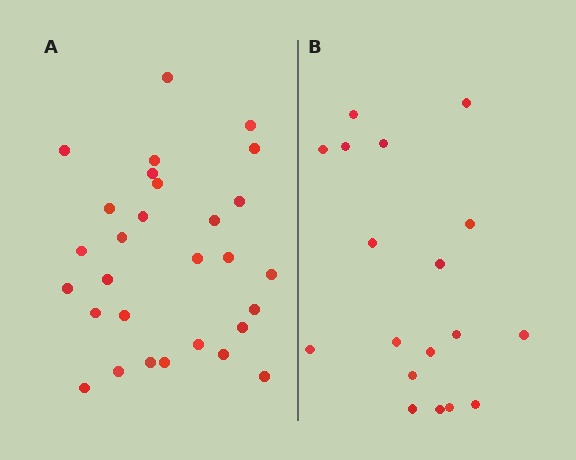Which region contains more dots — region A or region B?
Region A (the left region) has more dots.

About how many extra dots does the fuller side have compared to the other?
Region A has roughly 12 or so more dots than region B.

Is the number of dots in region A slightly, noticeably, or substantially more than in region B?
Region A has substantially more. The ratio is roughly 1.6 to 1.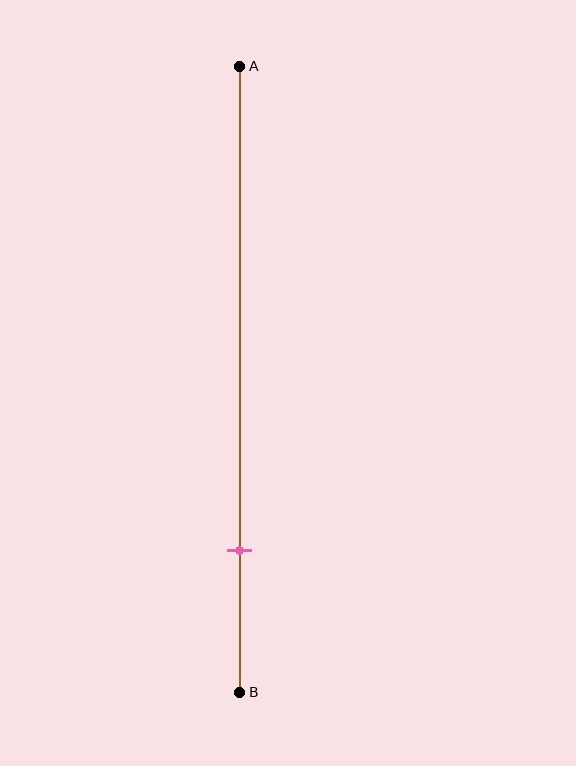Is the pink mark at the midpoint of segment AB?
No, the mark is at about 75% from A, not at the 50% midpoint.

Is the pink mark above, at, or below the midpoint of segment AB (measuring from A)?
The pink mark is below the midpoint of segment AB.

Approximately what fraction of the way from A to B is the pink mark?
The pink mark is approximately 75% of the way from A to B.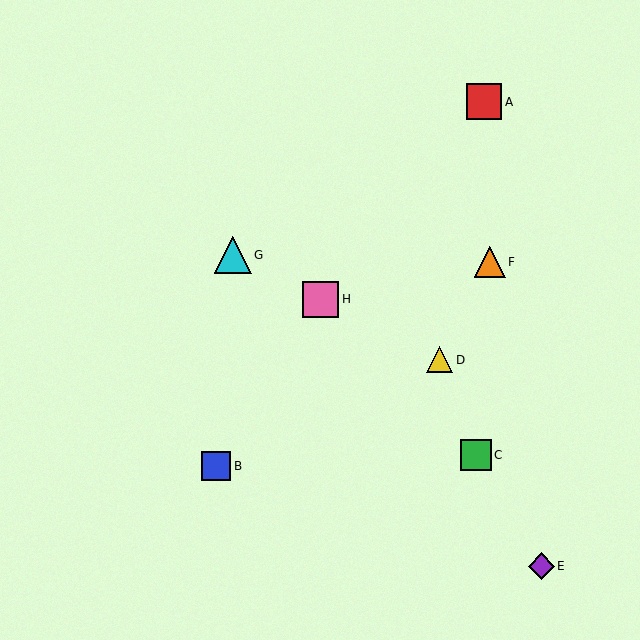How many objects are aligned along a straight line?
3 objects (D, G, H) are aligned along a straight line.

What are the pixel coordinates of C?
Object C is at (476, 455).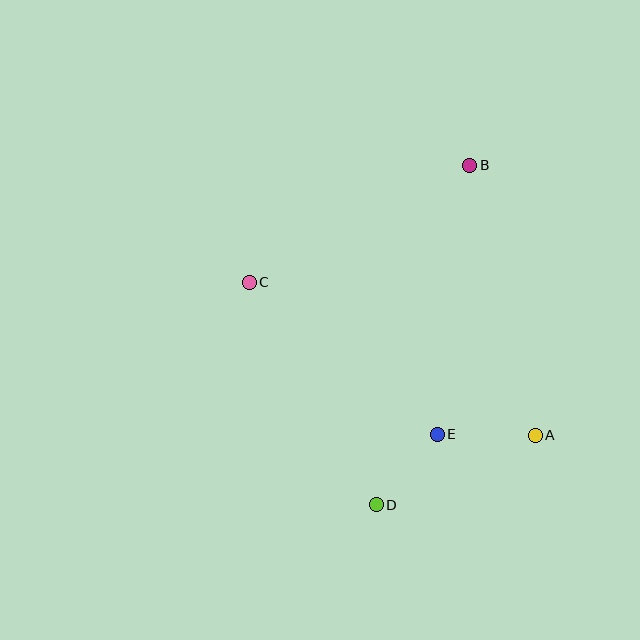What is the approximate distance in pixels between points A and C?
The distance between A and C is approximately 324 pixels.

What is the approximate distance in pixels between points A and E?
The distance between A and E is approximately 98 pixels.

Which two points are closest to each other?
Points D and E are closest to each other.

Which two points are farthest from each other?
Points B and D are farthest from each other.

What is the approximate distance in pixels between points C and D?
The distance between C and D is approximately 256 pixels.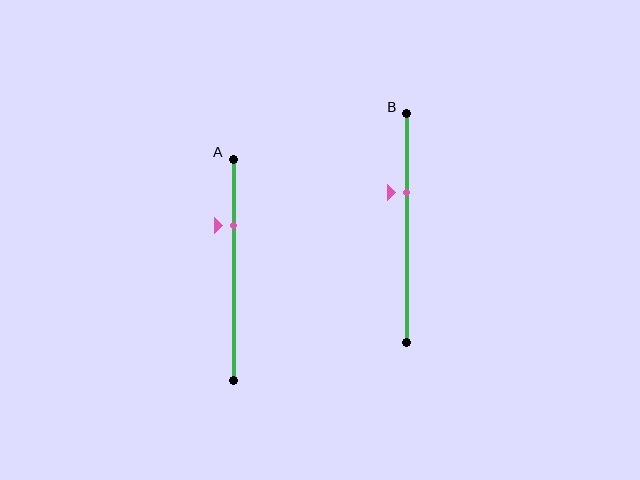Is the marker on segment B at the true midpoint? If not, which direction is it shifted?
No, the marker on segment B is shifted upward by about 16% of the segment length.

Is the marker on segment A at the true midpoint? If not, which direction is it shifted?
No, the marker on segment A is shifted upward by about 20% of the segment length.